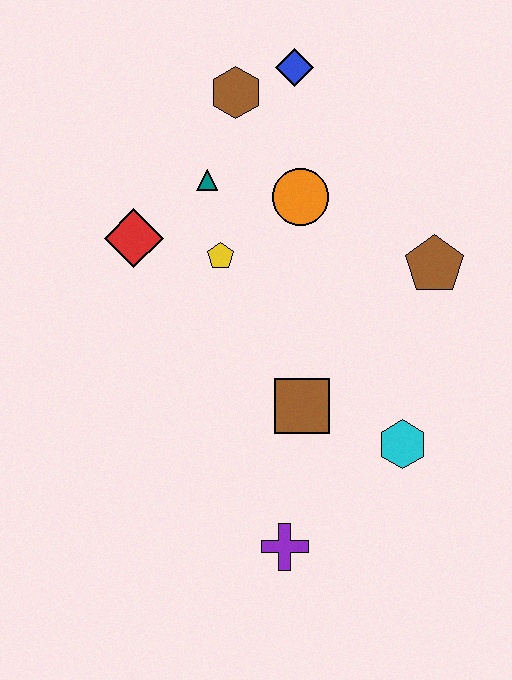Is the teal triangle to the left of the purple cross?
Yes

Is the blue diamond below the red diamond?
No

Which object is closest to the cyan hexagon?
The brown square is closest to the cyan hexagon.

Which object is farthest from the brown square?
The blue diamond is farthest from the brown square.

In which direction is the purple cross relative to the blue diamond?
The purple cross is below the blue diamond.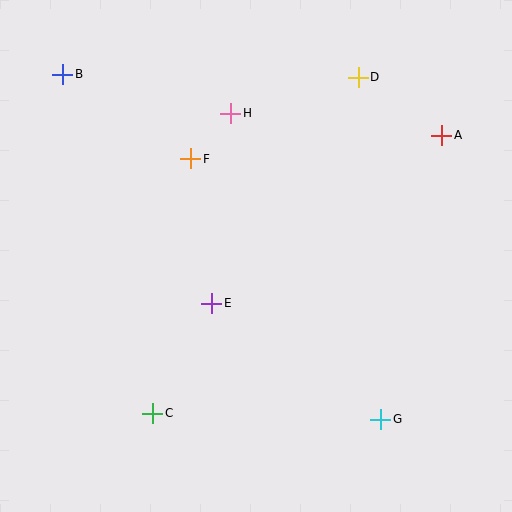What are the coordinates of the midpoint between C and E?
The midpoint between C and E is at (182, 358).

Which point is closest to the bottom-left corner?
Point C is closest to the bottom-left corner.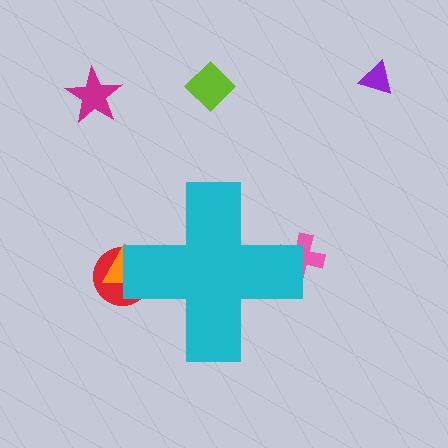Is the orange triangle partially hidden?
Yes, the orange triangle is partially hidden behind the cyan cross.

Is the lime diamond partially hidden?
No, the lime diamond is fully visible.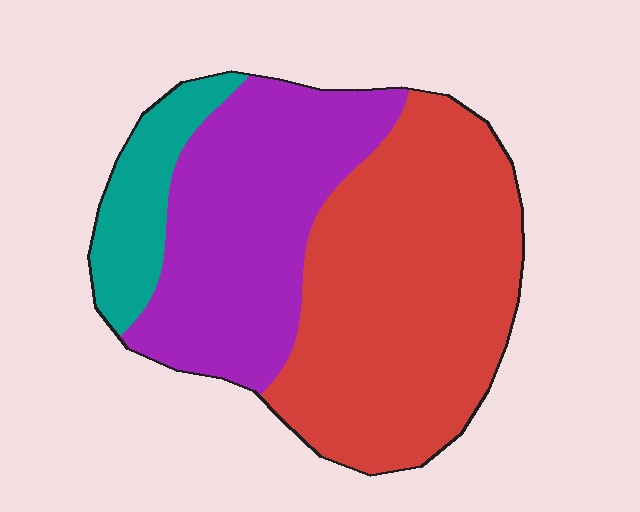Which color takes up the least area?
Teal, at roughly 10%.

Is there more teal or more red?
Red.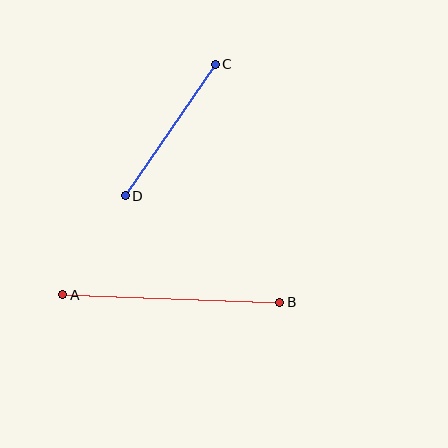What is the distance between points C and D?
The distance is approximately 159 pixels.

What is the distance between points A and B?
The distance is approximately 217 pixels.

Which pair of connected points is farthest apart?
Points A and B are farthest apart.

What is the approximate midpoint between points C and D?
The midpoint is at approximately (170, 130) pixels.